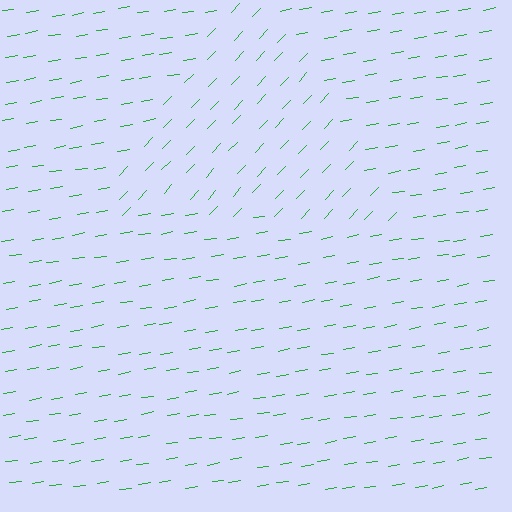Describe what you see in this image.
The image is filled with small green line segments. A triangle region in the image has lines oriented differently from the surrounding lines, creating a visible texture boundary.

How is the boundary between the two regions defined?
The boundary is defined purely by a change in line orientation (approximately 37 degrees difference). All lines are the same color and thickness.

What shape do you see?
I see a triangle.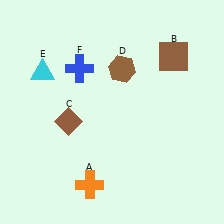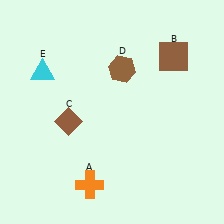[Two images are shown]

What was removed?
The blue cross (F) was removed in Image 2.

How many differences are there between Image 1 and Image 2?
There is 1 difference between the two images.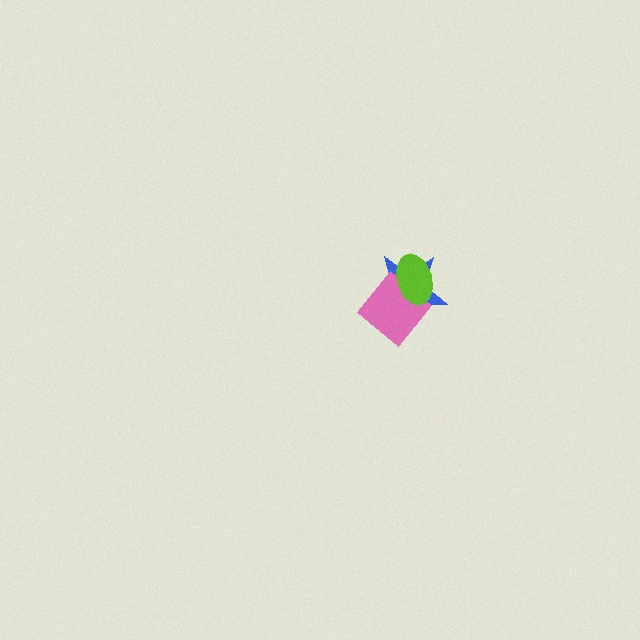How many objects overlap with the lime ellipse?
2 objects overlap with the lime ellipse.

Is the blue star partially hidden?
Yes, it is partially covered by another shape.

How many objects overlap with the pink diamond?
2 objects overlap with the pink diamond.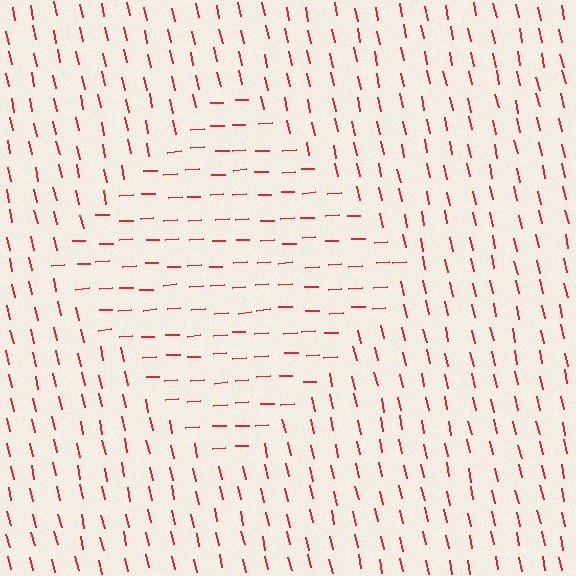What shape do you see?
I see a diamond.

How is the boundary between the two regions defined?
The boundary is defined purely by a change in line orientation (approximately 81 degrees difference). All lines are the same color and thickness.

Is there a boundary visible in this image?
Yes, there is a texture boundary formed by a change in line orientation.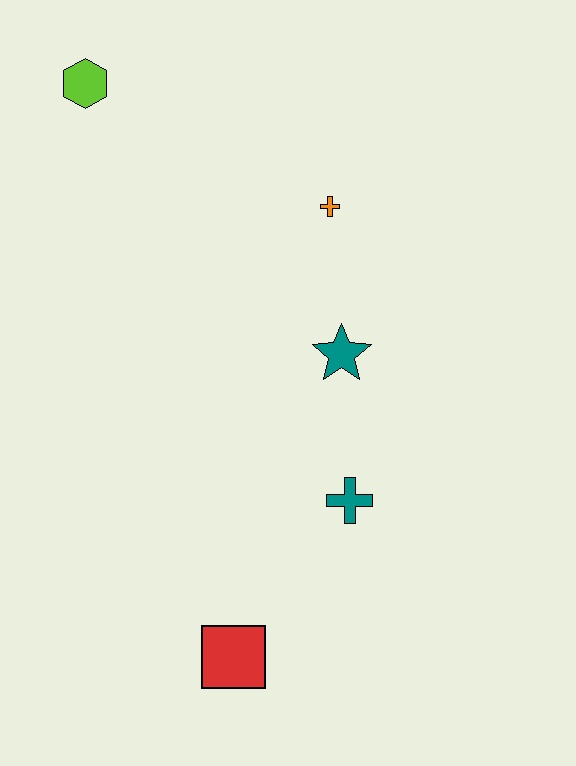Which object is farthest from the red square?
The lime hexagon is farthest from the red square.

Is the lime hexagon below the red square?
No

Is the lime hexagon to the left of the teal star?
Yes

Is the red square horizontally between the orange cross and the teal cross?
No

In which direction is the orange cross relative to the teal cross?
The orange cross is above the teal cross.